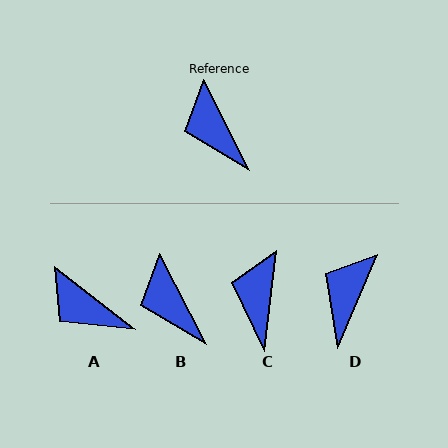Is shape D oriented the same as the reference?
No, it is off by about 50 degrees.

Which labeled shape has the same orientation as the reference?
B.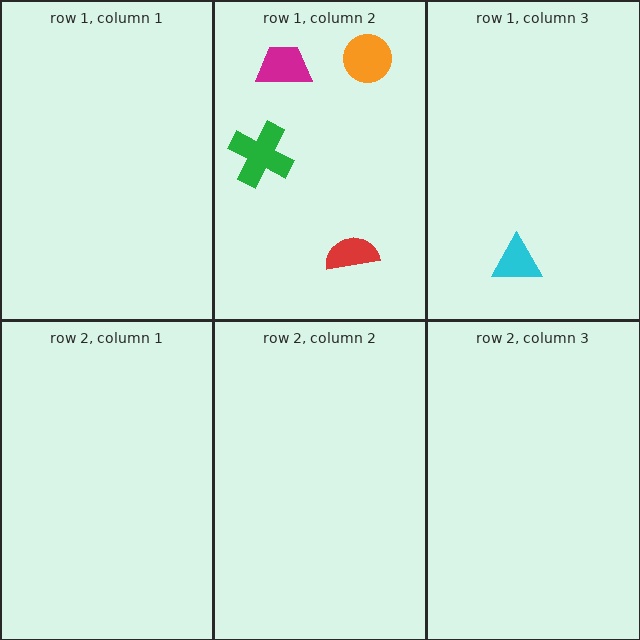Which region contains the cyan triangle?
The row 1, column 3 region.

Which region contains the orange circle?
The row 1, column 2 region.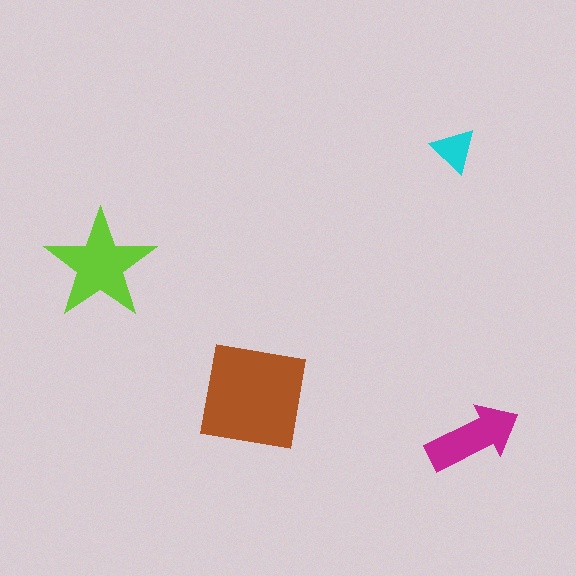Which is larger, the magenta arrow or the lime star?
The lime star.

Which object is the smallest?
The cyan triangle.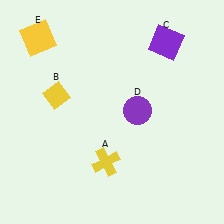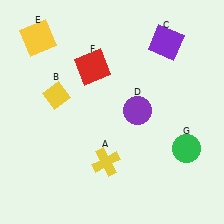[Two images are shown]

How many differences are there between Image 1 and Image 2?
There are 2 differences between the two images.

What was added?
A red square (F), a green circle (G) were added in Image 2.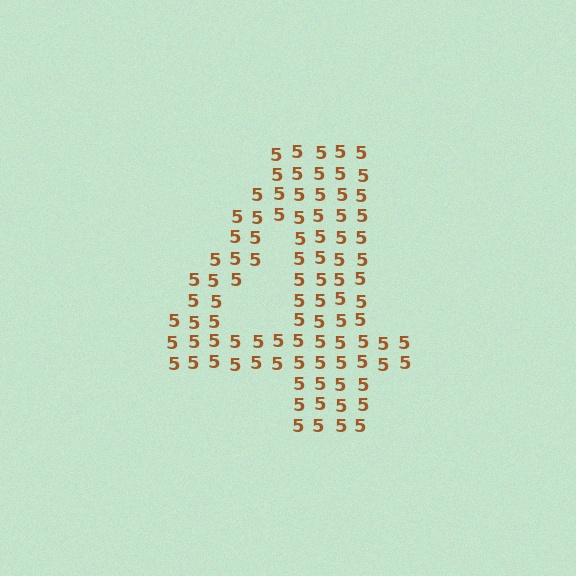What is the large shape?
The large shape is the digit 4.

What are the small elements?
The small elements are digit 5's.